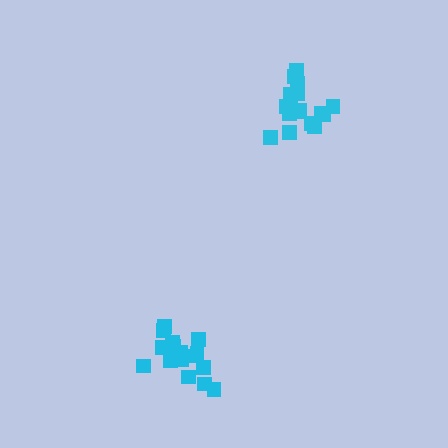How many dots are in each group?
Group 1: 18 dots, Group 2: 18 dots (36 total).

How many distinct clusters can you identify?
There are 2 distinct clusters.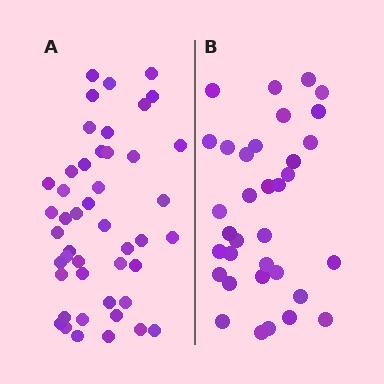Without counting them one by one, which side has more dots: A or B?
Region A (the left region) has more dots.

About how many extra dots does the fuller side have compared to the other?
Region A has roughly 12 or so more dots than region B.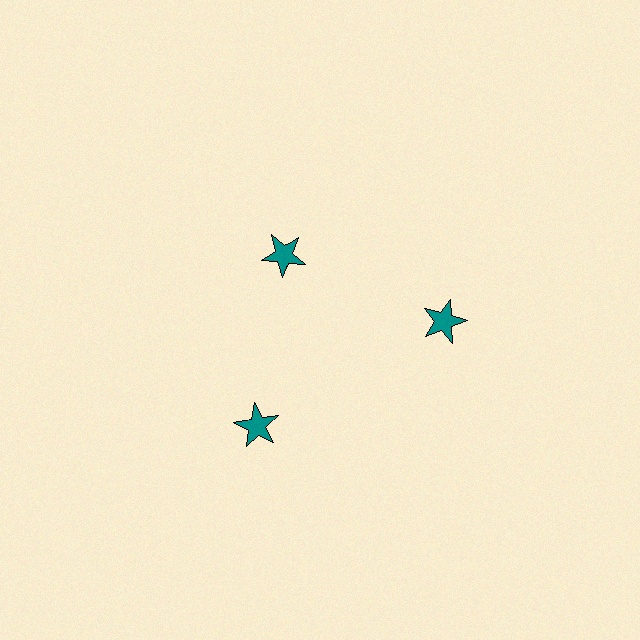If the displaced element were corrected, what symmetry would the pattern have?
It would have 3-fold rotational symmetry — the pattern would map onto itself every 120 degrees.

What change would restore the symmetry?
The symmetry would be restored by moving it outward, back onto the ring so that all 3 stars sit at equal angles and equal distance from the center.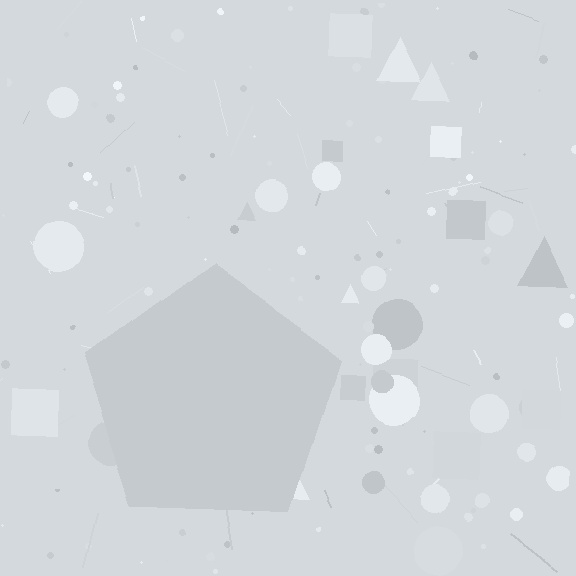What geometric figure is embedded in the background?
A pentagon is embedded in the background.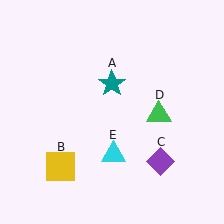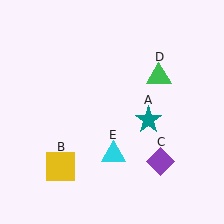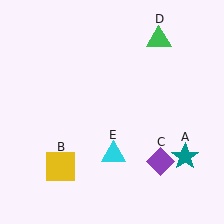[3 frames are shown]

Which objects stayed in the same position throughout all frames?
Yellow square (object B) and purple diamond (object C) and cyan triangle (object E) remained stationary.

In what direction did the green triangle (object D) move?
The green triangle (object D) moved up.